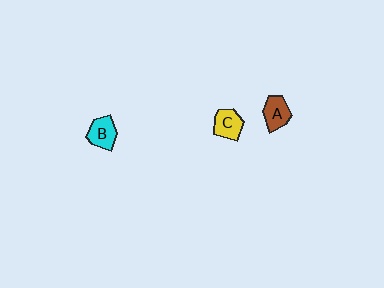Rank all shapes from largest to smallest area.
From largest to smallest: B (cyan), A (brown), C (yellow).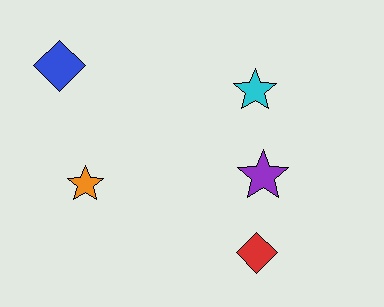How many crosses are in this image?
There are no crosses.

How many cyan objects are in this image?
There is 1 cyan object.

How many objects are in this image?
There are 5 objects.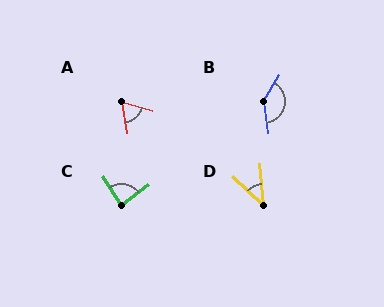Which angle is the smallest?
D, at approximately 41 degrees.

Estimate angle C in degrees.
Approximately 86 degrees.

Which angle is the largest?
B, at approximately 141 degrees.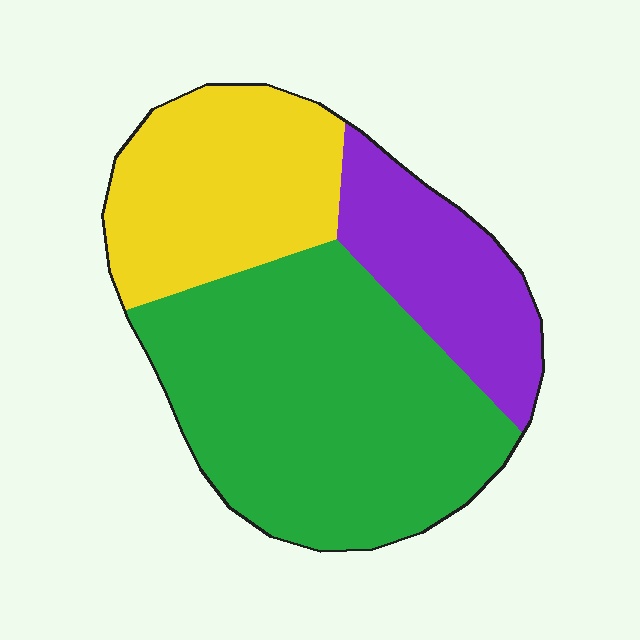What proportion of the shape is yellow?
Yellow takes up about one quarter (1/4) of the shape.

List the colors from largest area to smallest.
From largest to smallest: green, yellow, purple.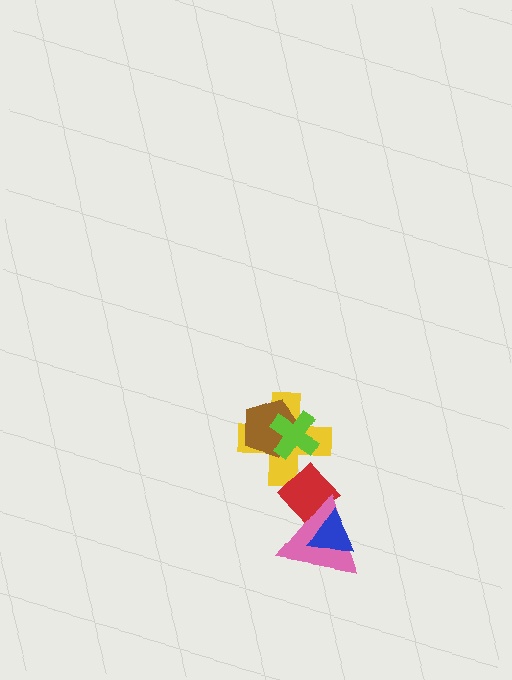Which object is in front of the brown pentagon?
The lime cross is in front of the brown pentagon.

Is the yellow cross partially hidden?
Yes, it is partially covered by another shape.